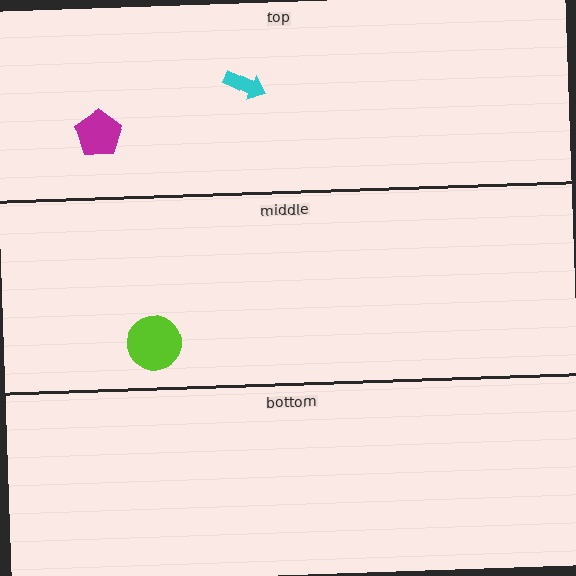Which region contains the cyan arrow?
The top region.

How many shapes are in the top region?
2.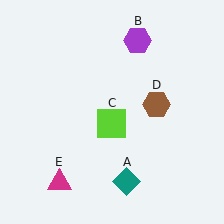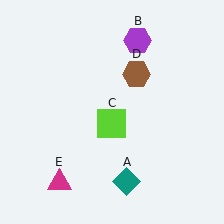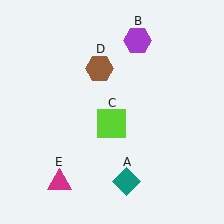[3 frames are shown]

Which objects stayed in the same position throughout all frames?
Teal diamond (object A) and purple hexagon (object B) and lime square (object C) and magenta triangle (object E) remained stationary.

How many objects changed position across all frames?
1 object changed position: brown hexagon (object D).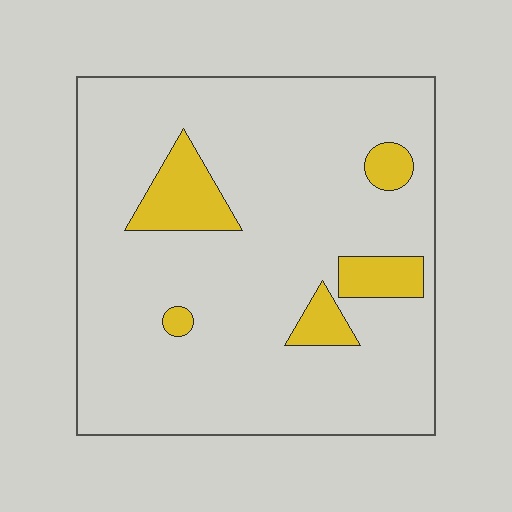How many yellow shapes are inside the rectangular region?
5.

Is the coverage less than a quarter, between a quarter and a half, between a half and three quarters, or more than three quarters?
Less than a quarter.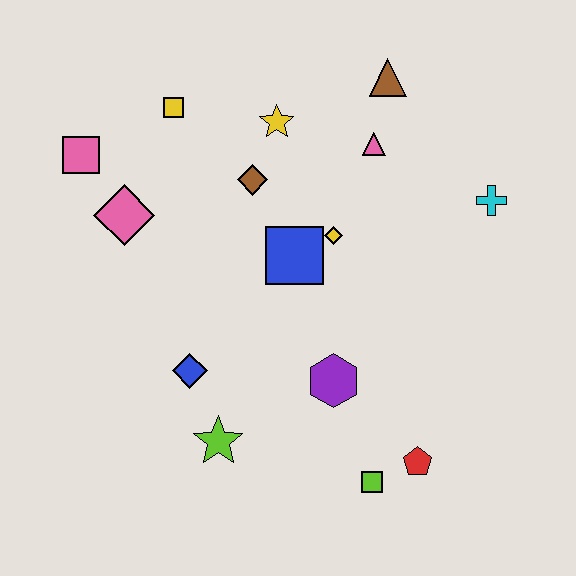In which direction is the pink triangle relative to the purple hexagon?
The pink triangle is above the purple hexagon.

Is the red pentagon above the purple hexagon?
No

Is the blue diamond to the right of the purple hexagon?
No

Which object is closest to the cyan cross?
The pink triangle is closest to the cyan cross.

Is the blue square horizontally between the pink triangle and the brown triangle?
No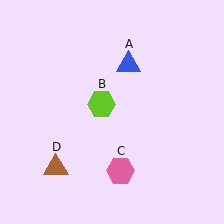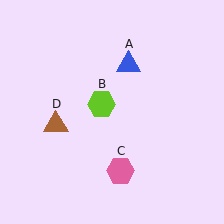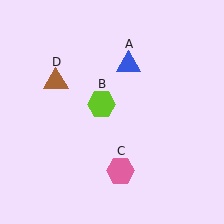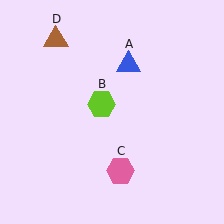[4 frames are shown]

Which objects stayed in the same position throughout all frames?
Blue triangle (object A) and lime hexagon (object B) and pink hexagon (object C) remained stationary.